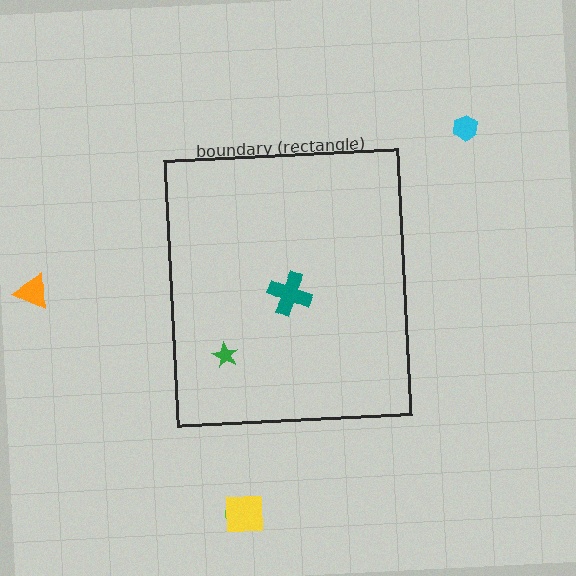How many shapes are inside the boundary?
2 inside, 4 outside.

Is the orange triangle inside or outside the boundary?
Outside.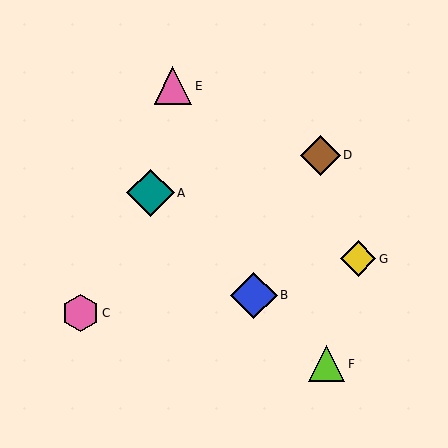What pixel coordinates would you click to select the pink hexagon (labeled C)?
Click at (81, 313) to select the pink hexagon C.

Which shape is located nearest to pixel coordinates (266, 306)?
The blue diamond (labeled B) at (254, 295) is nearest to that location.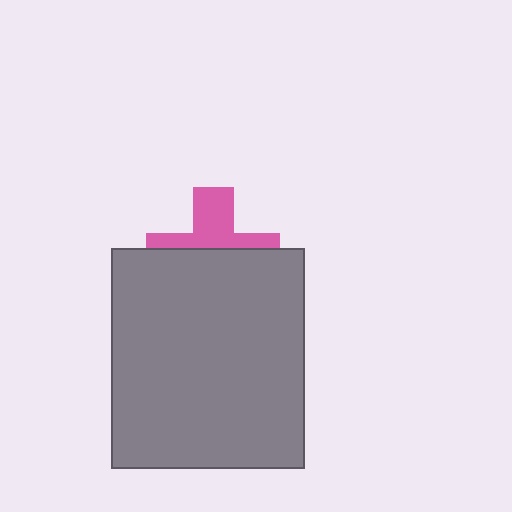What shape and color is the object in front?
The object in front is a gray rectangle.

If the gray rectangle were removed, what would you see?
You would see the complete pink cross.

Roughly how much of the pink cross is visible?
A small part of it is visible (roughly 41%).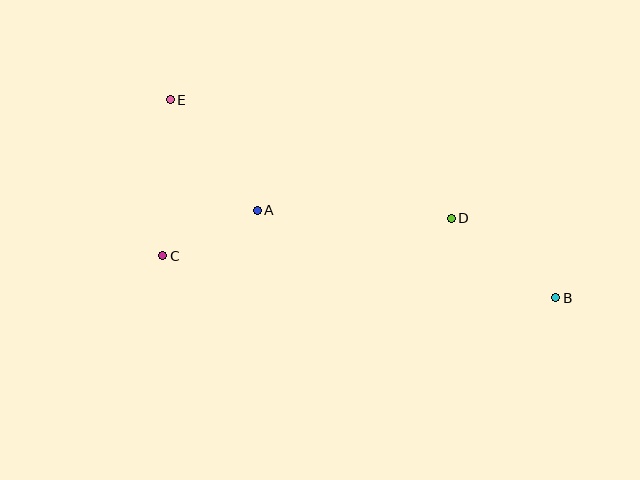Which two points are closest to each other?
Points A and C are closest to each other.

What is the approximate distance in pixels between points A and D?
The distance between A and D is approximately 194 pixels.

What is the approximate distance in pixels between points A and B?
The distance between A and B is approximately 311 pixels.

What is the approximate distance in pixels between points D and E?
The distance between D and E is approximately 305 pixels.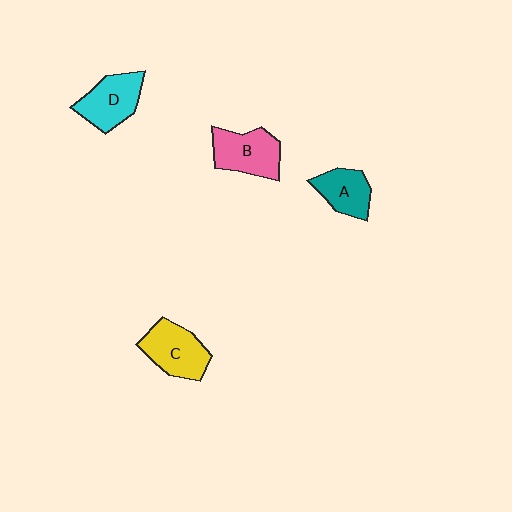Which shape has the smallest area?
Shape A (teal).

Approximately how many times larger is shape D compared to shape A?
Approximately 1.3 times.